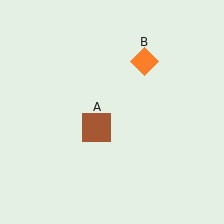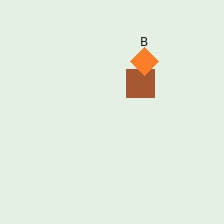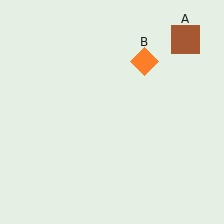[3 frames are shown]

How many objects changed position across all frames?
1 object changed position: brown square (object A).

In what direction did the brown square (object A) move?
The brown square (object A) moved up and to the right.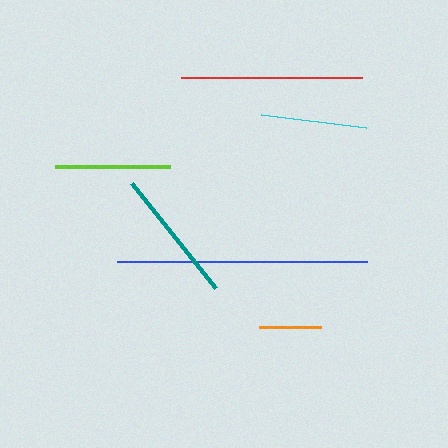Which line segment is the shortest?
The orange line is the shortest at approximately 63 pixels.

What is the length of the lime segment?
The lime segment is approximately 115 pixels long.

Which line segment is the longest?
The blue line is the longest at approximately 250 pixels.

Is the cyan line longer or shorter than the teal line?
The teal line is longer than the cyan line.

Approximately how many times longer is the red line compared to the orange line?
The red line is approximately 2.9 times the length of the orange line.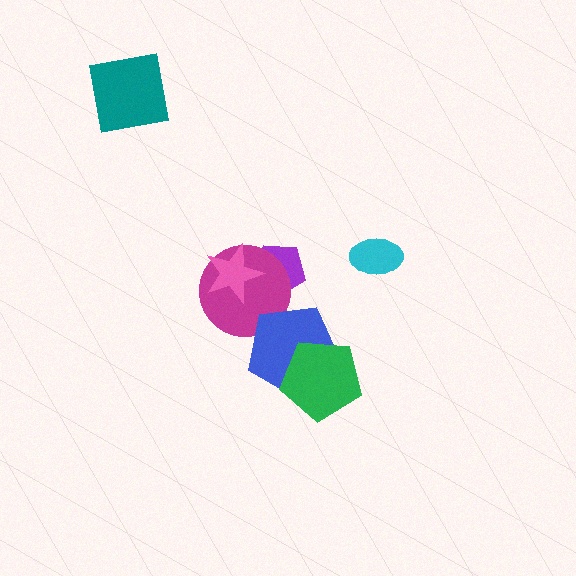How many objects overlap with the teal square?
0 objects overlap with the teal square.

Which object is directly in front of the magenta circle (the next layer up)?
The pink star is directly in front of the magenta circle.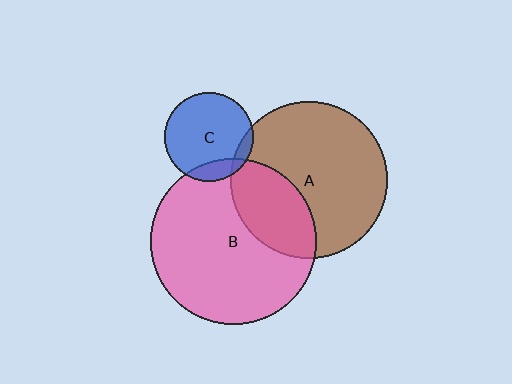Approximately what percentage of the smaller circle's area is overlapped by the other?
Approximately 15%.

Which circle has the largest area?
Circle B (pink).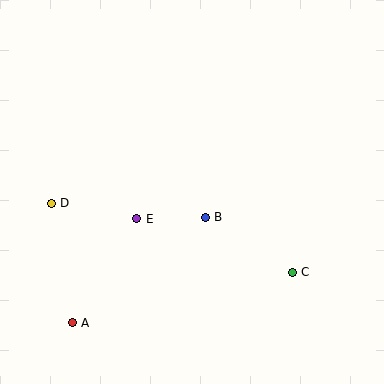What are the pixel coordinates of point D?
Point D is at (51, 203).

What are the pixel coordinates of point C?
Point C is at (292, 272).